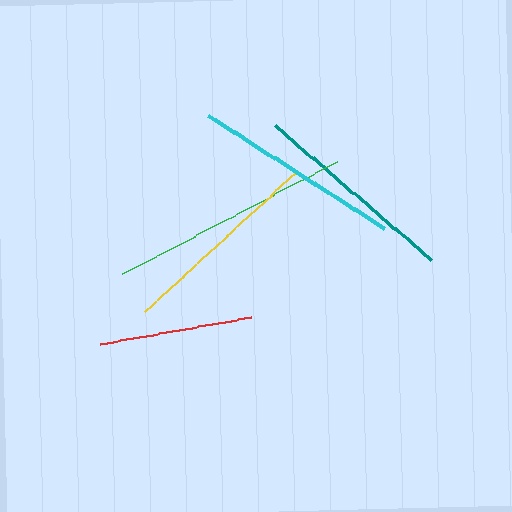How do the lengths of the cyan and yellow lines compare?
The cyan and yellow lines are approximately the same length.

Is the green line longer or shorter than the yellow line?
The green line is longer than the yellow line.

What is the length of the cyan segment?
The cyan segment is approximately 208 pixels long.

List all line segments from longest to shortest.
From longest to shortest: green, cyan, yellow, teal, red.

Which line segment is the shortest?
The red line is the shortest at approximately 153 pixels.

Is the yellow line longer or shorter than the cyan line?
The cyan line is longer than the yellow line.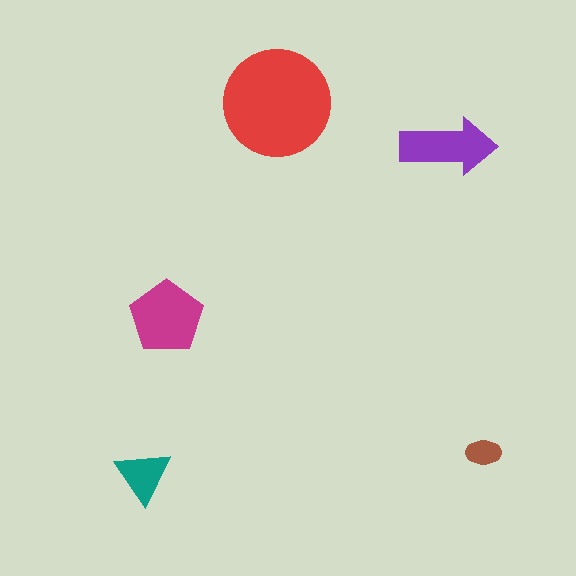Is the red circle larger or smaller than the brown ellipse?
Larger.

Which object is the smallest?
The brown ellipse.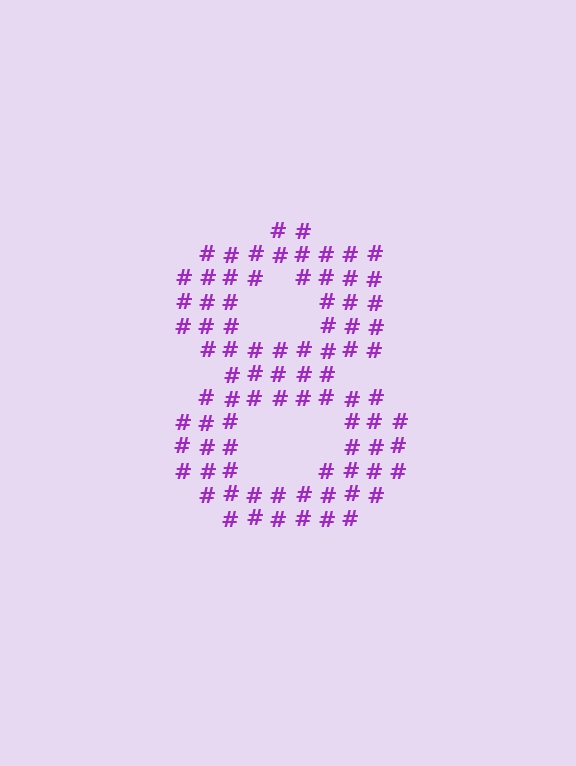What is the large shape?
The large shape is the digit 8.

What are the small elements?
The small elements are hash symbols.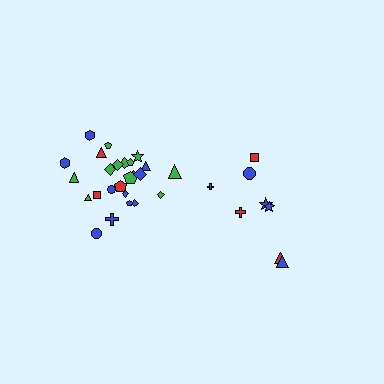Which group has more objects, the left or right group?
The left group.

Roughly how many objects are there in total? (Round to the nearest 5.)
Roughly 35 objects in total.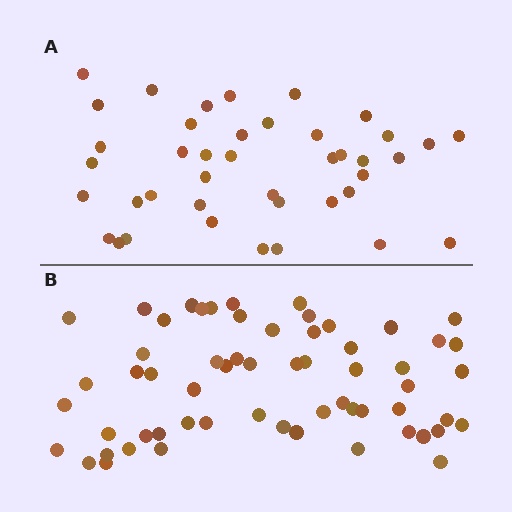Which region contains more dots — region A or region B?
Region B (the bottom region) has more dots.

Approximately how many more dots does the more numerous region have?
Region B has approximately 20 more dots than region A.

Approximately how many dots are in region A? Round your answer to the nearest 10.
About 40 dots. (The exact count is 41, which rounds to 40.)